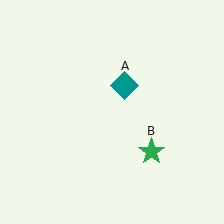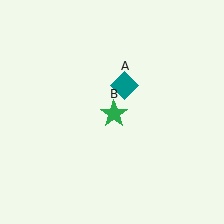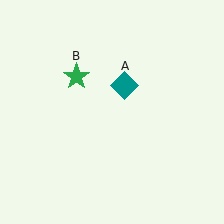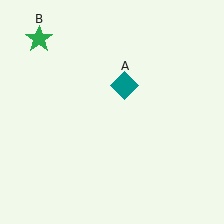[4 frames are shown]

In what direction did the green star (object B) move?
The green star (object B) moved up and to the left.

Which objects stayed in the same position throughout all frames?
Teal diamond (object A) remained stationary.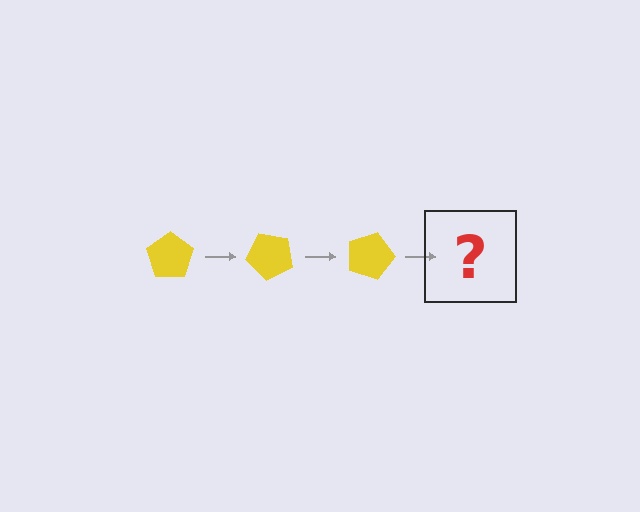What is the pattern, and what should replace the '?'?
The pattern is that the pentagon rotates 45 degrees each step. The '?' should be a yellow pentagon rotated 135 degrees.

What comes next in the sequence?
The next element should be a yellow pentagon rotated 135 degrees.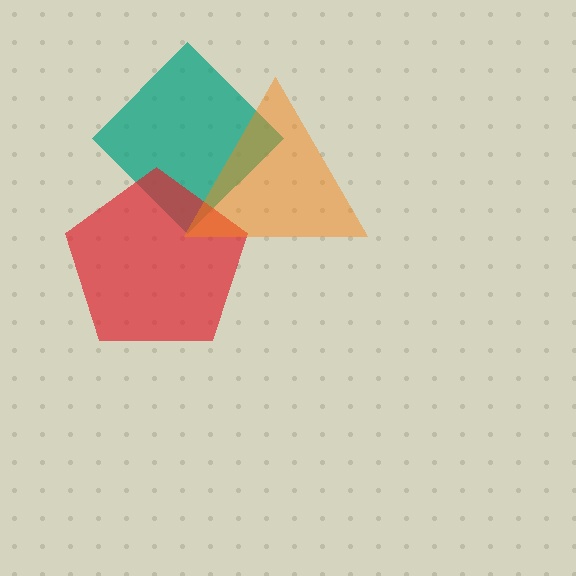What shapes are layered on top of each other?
The layered shapes are: a teal diamond, a red pentagon, an orange triangle.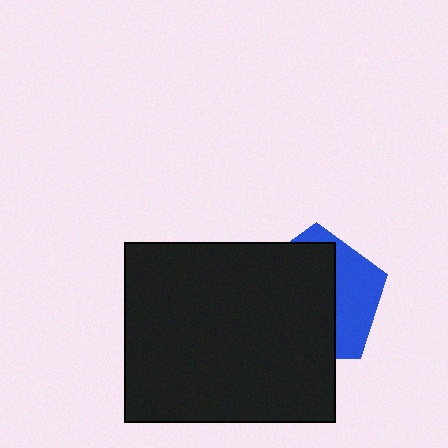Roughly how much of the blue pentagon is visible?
A small part of it is visible (roughly 35%).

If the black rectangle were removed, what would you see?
You would see the complete blue pentagon.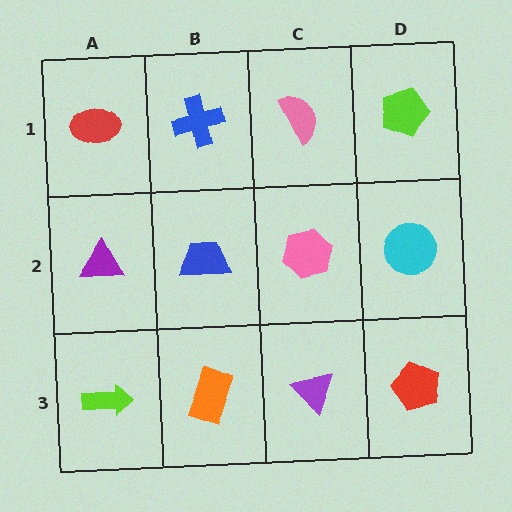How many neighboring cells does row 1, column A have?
2.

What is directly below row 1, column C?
A pink hexagon.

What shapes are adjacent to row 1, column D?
A cyan circle (row 2, column D), a pink semicircle (row 1, column C).